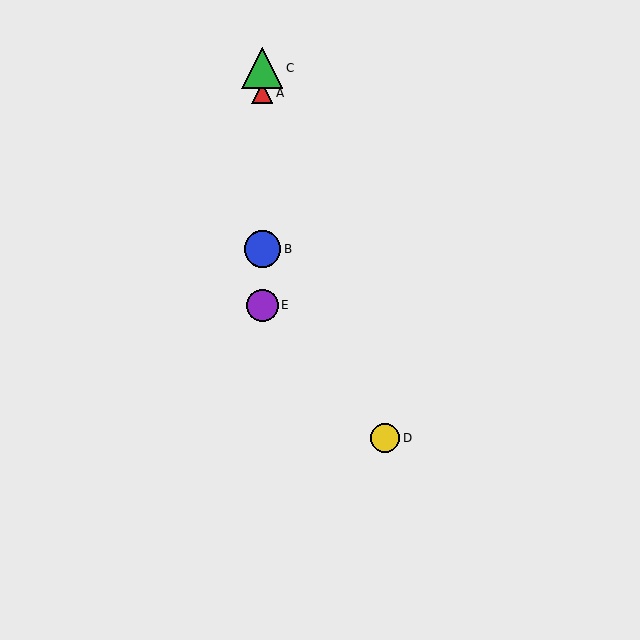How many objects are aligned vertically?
4 objects (A, B, C, E) are aligned vertically.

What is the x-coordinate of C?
Object C is at x≈262.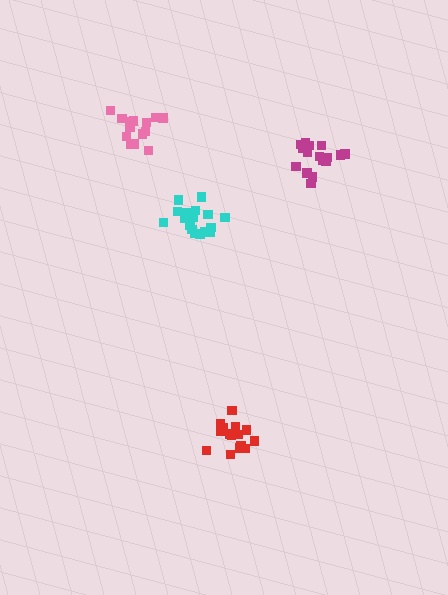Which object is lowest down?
The red cluster is bottommost.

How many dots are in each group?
Group 1: 16 dots, Group 2: 15 dots, Group 3: 15 dots, Group 4: 18 dots (64 total).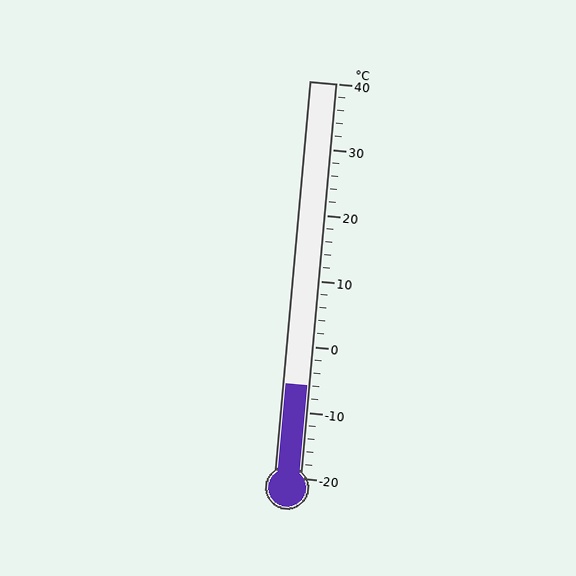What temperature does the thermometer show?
The thermometer shows approximately -6°C.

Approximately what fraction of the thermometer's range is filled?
The thermometer is filled to approximately 25% of its range.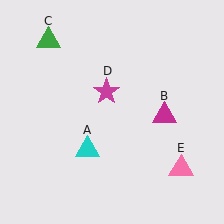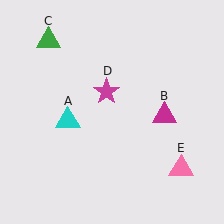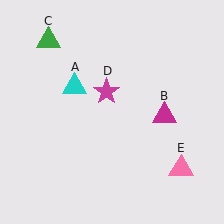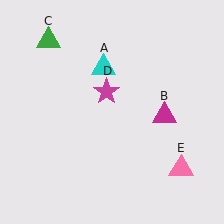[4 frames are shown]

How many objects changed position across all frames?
1 object changed position: cyan triangle (object A).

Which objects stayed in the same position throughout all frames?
Magenta triangle (object B) and green triangle (object C) and magenta star (object D) and pink triangle (object E) remained stationary.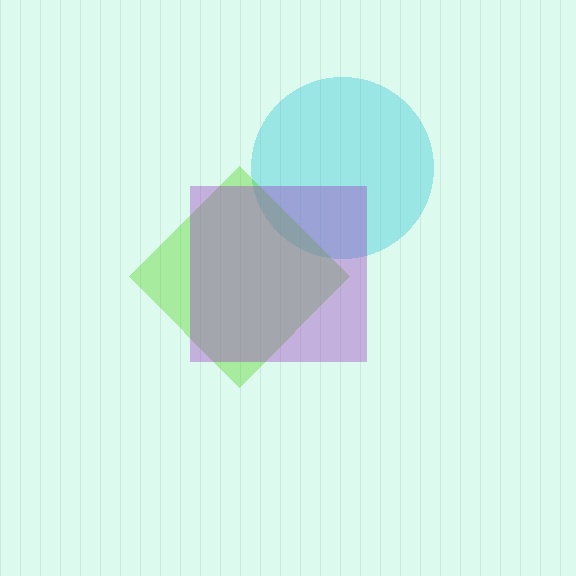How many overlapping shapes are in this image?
There are 3 overlapping shapes in the image.